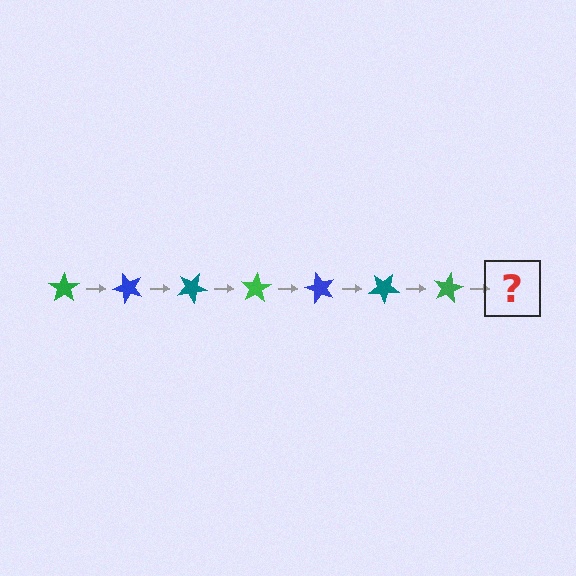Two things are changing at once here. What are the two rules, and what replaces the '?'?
The two rules are that it rotates 50 degrees each step and the color cycles through green, blue, and teal. The '?' should be a blue star, rotated 350 degrees from the start.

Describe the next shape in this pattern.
It should be a blue star, rotated 350 degrees from the start.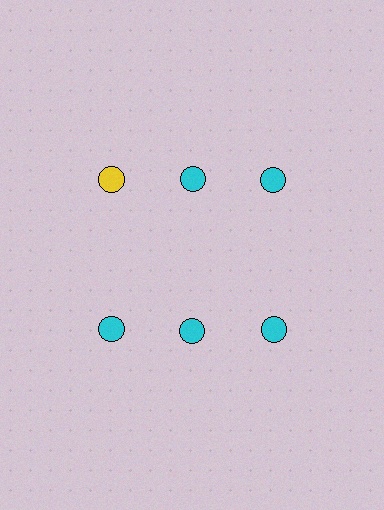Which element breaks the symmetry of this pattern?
The yellow circle in the top row, leftmost column breaks the symmetry. All other shapes are cyan circles.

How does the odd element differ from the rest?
It has a different color: yellow instead of cyan.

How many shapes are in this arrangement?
There are 6 shapes arranged in a grid pattern.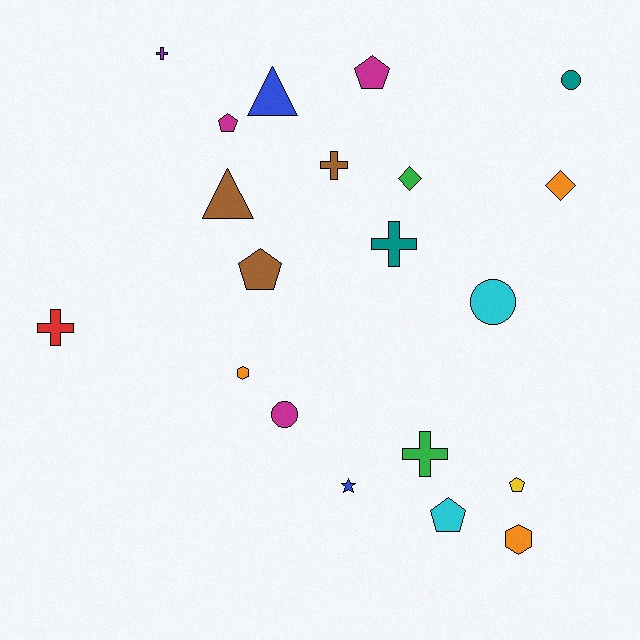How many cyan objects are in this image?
There are 2 cyan objects.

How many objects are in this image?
There are 20 objects.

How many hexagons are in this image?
There are 2 hexagons.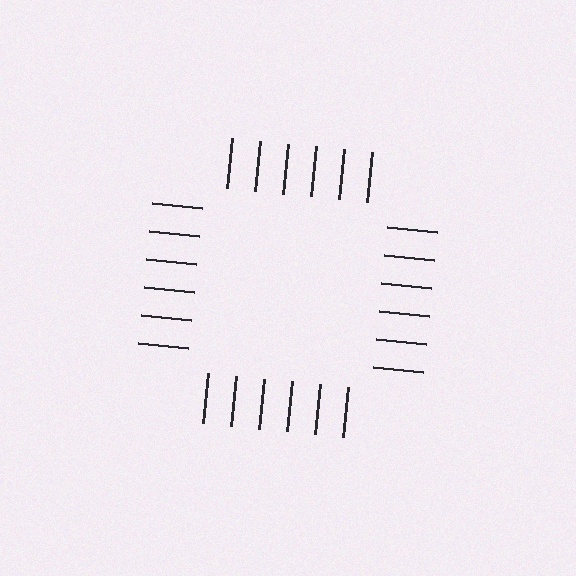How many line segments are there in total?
24 — 6 along each of the 4 edges.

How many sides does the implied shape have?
4 sides — the line-ends trace a square.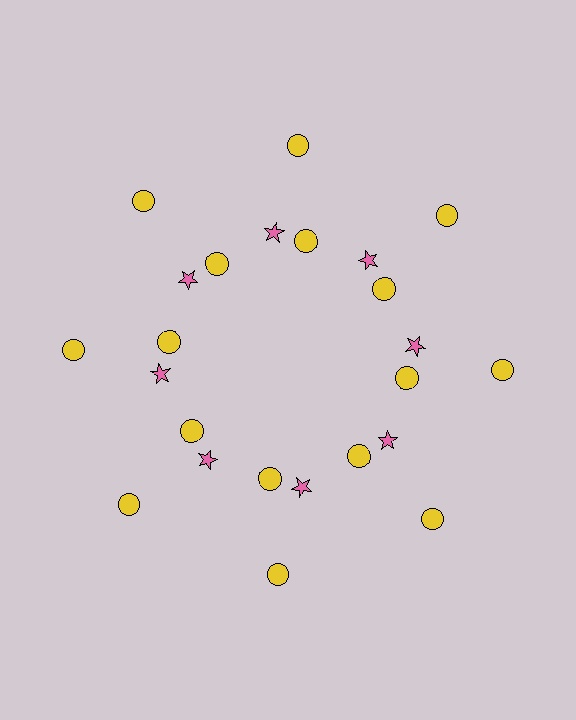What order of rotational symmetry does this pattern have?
This pattern has 8-fold rotational symmetry.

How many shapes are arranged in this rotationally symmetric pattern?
There are 24 shapes, arranged in 8 groups of 3.